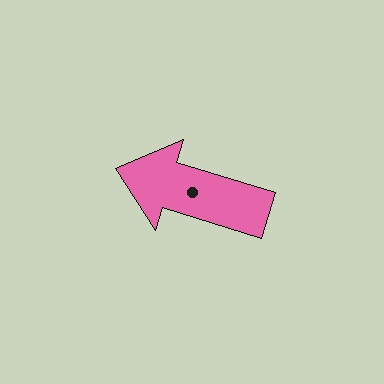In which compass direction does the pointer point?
West.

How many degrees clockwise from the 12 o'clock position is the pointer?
Approximately 287 degrees.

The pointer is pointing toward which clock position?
Roughly 10 o'clock.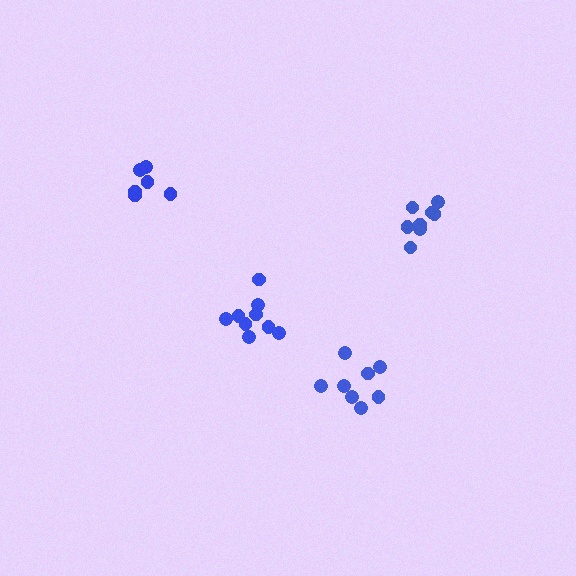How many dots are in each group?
Group 1: 9 dots, Group 2: 8 dots, Group 3: 8 dots, Group 4: 6 dots (31 total).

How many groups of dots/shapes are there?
There are 4 groups.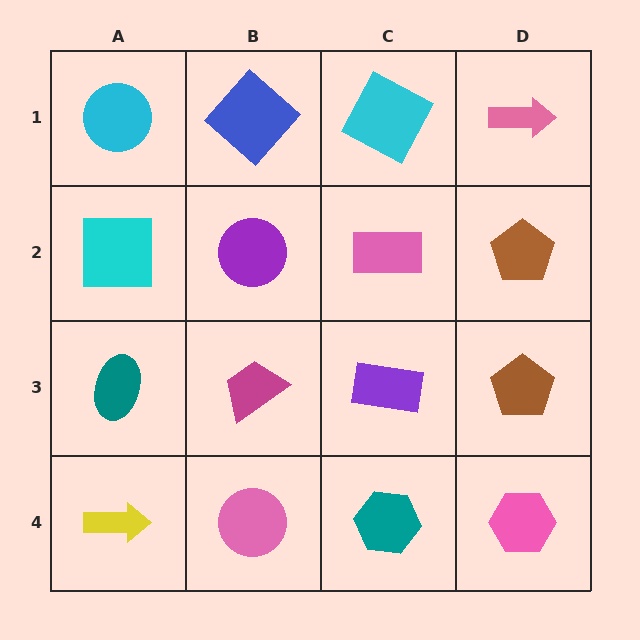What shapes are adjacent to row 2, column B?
A blue diamond (row 1, column B), a magenta trapezoid (row 3, column B), a cyan square (row 2, column A), a pink rectangle (row 2, column C).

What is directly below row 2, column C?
A purple rectangle.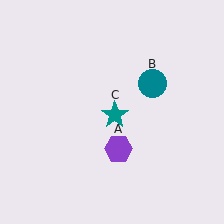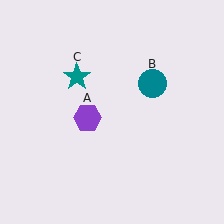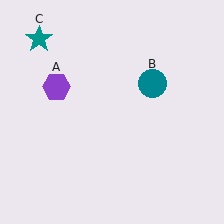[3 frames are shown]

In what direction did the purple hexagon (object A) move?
The purple hexagon (object A) moved up and to the left.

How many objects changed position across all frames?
2 objects changed position: purple hexagon (object A), teal star (object C).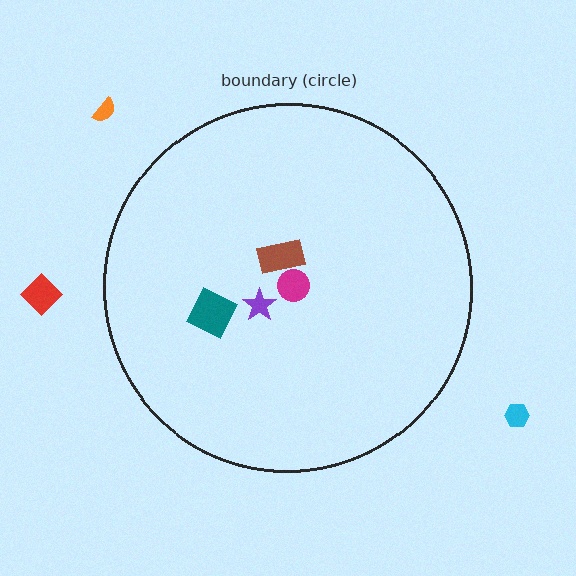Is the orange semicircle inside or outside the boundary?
Outside.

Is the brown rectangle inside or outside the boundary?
Inside.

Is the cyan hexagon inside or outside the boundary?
Outside.